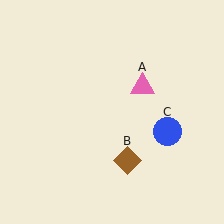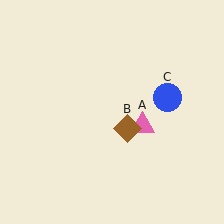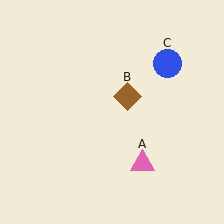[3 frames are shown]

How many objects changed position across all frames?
3 objects changed position: pink triangle (object A), brown diamond (object B), blue circle (object C).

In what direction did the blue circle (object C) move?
The blue circle (object C) moved up.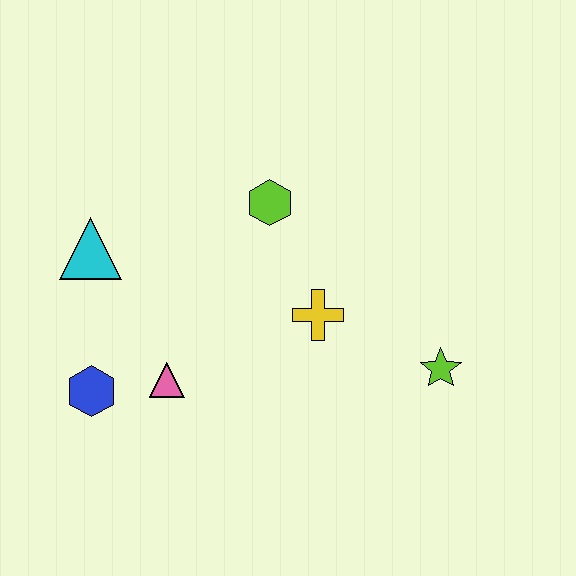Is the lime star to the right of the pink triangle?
Yes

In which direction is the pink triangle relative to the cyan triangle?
The pink triangle is below the cyan triangle.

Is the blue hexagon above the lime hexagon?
No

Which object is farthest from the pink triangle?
The lime star is farthest from the pink triangle.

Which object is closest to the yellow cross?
The lime hexagon is closest to the yellow cross.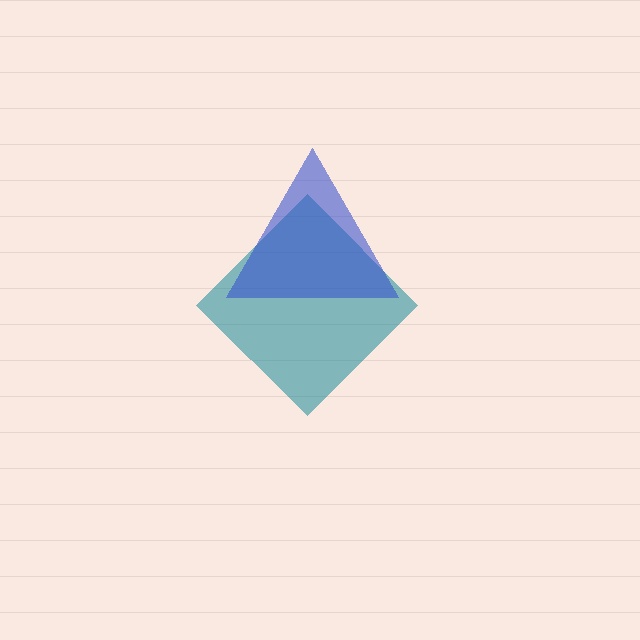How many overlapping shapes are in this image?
There are 2 overlapping shapes in the image.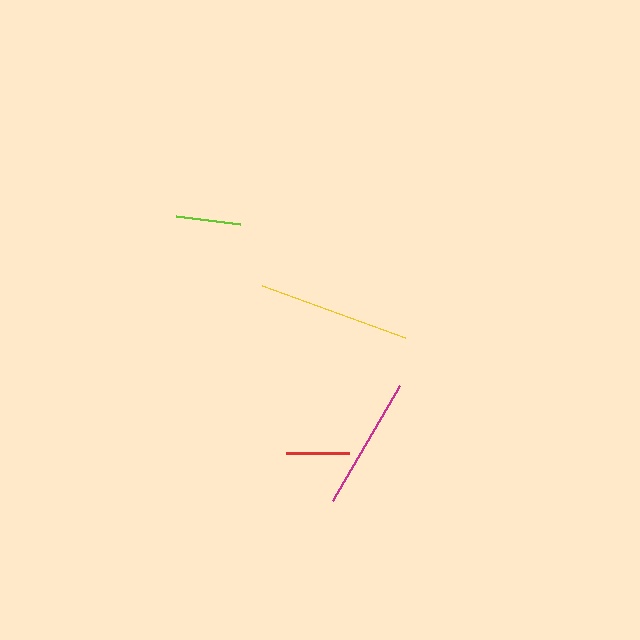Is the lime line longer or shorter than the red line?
The lime line is longer than the red line.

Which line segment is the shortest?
The red line is the shortest at approximately 63 pixels.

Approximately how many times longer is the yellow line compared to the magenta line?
The yellow line is approximately 1.1 times the length of the magenta line.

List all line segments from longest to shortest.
From longest to shortest: yellow, magenta, lime, red.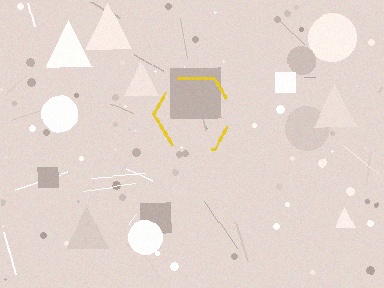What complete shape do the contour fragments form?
The contour fragments form a hexagon.